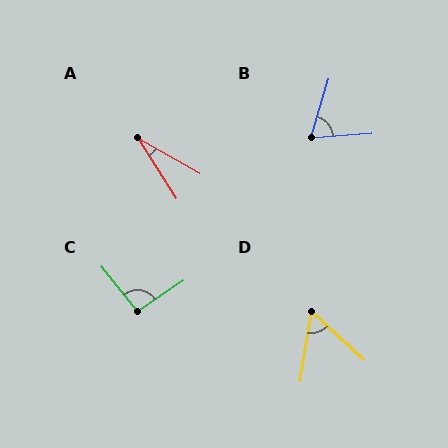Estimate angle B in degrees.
Approximately 69 degrees.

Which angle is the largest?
C, at approximately 95 degrees.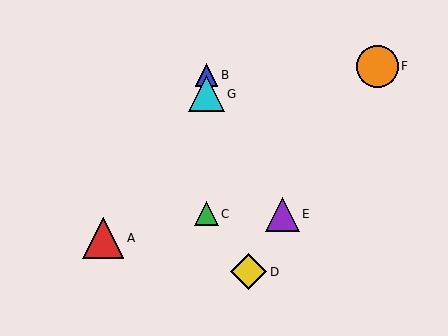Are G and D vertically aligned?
No, G is at x≈206 and D is at x≈249.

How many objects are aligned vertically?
3 objects (B, C, G) are aligned vertically.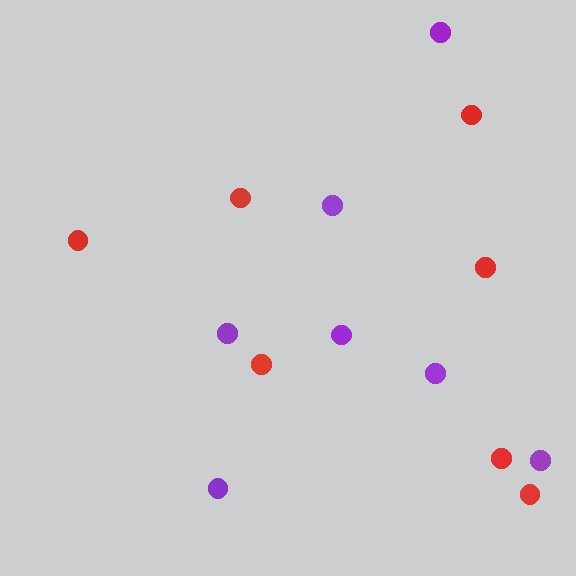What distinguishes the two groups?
There are 2 groups: one group of purple circles (7) and one group of red circles (7).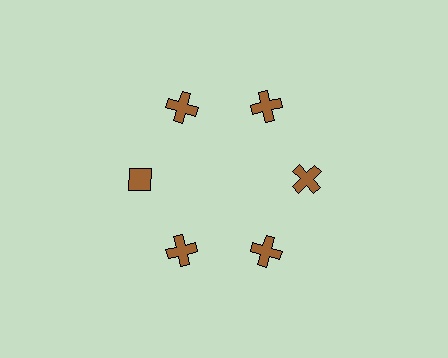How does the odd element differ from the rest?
It has a different shape: diamond instead of cross.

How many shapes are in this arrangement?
There are 6 shapes arranged in a ring pattern.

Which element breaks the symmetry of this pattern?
The brown diamond at roughly the 9 o'clock position breaks the symmetry. All other shapes are brown crosses.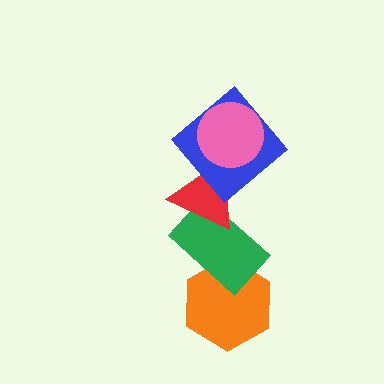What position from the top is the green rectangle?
The green rectangle is 4th from the top.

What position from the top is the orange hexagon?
The orange hexagon is 5th from the top.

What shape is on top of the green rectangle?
The red triangle is on top of the green rectangle.